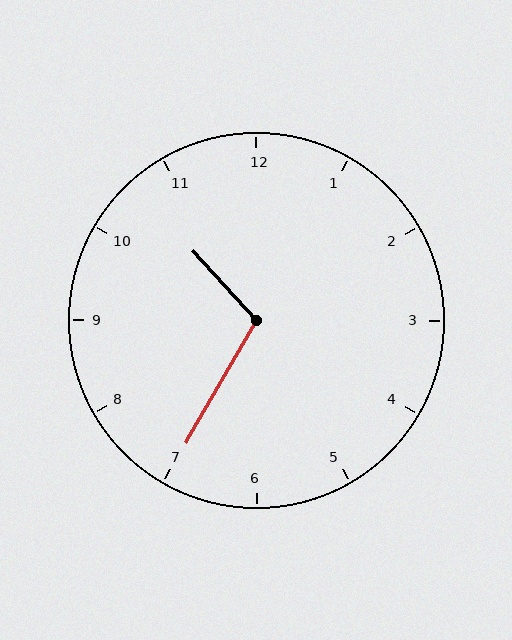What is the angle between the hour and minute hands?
Approximately 108 degrees.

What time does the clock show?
10:35.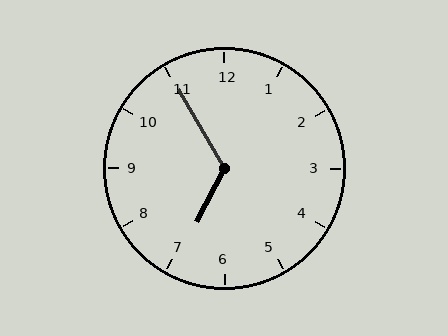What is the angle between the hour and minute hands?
Approximately 122 degrees.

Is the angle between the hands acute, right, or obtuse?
It is obtuse.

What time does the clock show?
6:55.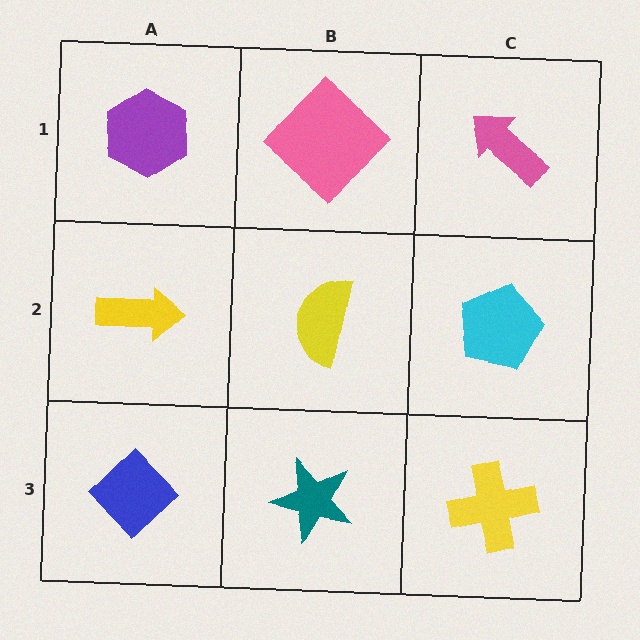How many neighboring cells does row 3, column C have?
2.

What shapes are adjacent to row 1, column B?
A yellow semicircle (row 2, column B), a purple hexagon (row 1, column A), a pink arrow (row 1, column C).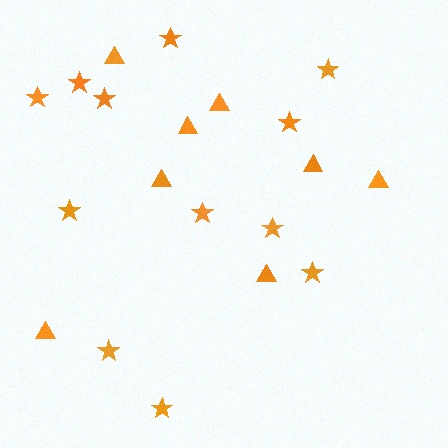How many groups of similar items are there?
There are 2 groups: one group of triangles (8) and one group of stars (12).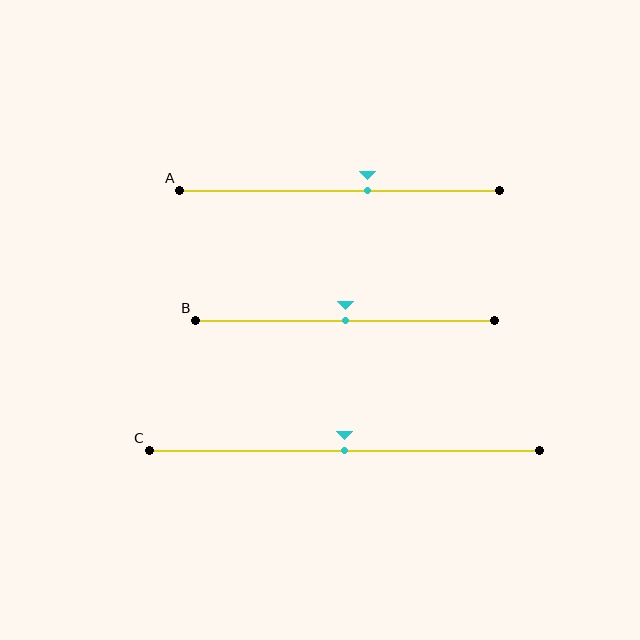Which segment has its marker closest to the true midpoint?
Segment B has its marker closest to the true midpoint.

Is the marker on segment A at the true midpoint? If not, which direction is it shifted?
No, the marker on segment A is shifted to the right by about 9% of the segment length.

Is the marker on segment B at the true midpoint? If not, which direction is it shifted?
Yes, the marker on segment B is at the true midpoint.